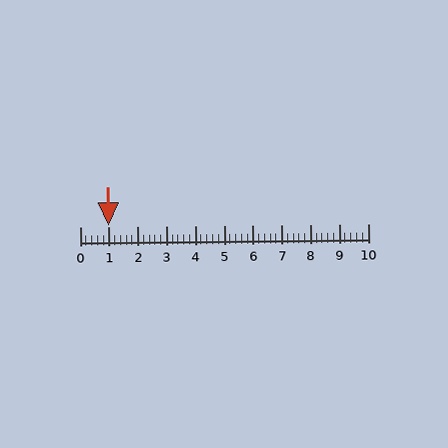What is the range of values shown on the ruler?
The ruler shows values from 0 to 10.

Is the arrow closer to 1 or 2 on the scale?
The arrow is closer to 1.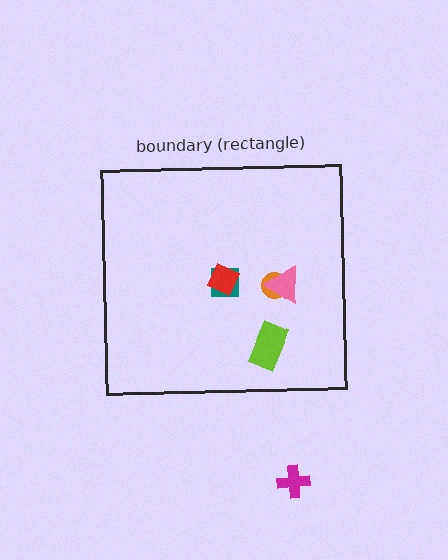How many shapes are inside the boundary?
5 inside, 1 outside.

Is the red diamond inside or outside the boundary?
Inside.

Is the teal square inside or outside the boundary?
Inside.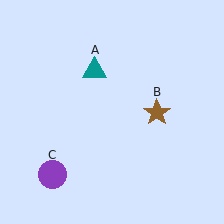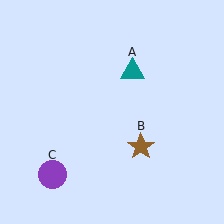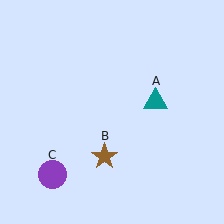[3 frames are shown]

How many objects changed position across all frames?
2 objects changed position: teal triangle (object A), brown star (object B).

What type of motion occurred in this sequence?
The teal triangle (object A), brown star (object B) rotated clockwise around the center of the scene.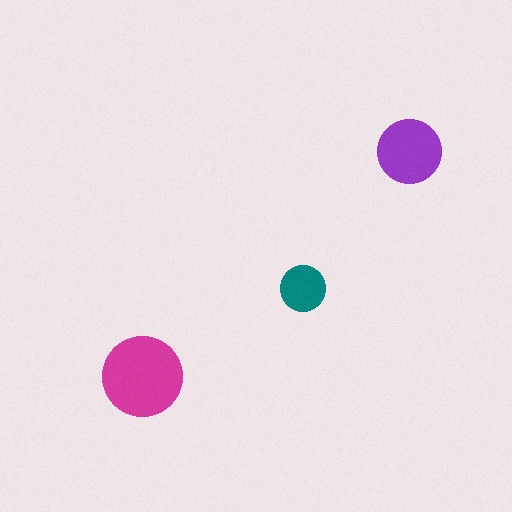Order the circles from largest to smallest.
the magenta one, the purple one, the teal one.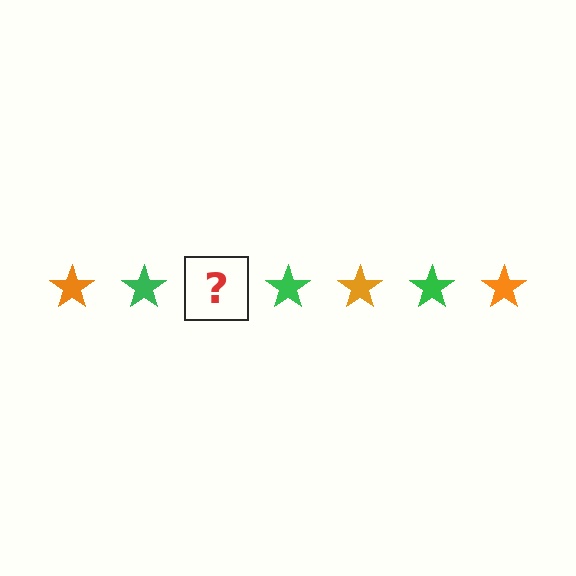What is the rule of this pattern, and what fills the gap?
The rule is that the pattern cycles through orange, green stars. The gap should be filled with an orange star.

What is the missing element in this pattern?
The missing element is an orange star.